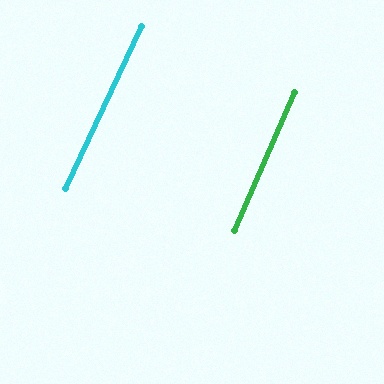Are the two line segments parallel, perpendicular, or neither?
Parallel — their directions differ by only 1.8°.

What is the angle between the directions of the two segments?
Approximately 2 degrees.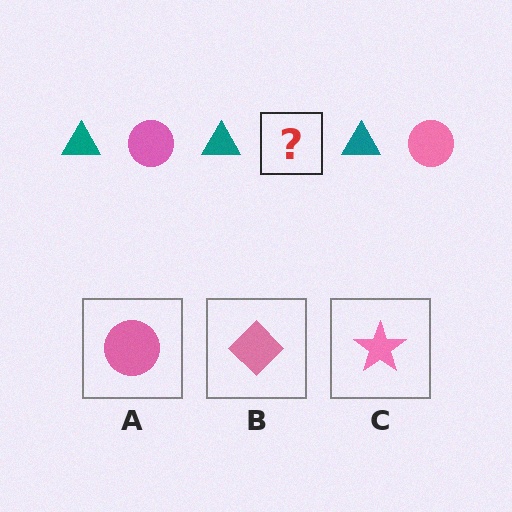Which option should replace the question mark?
Option A.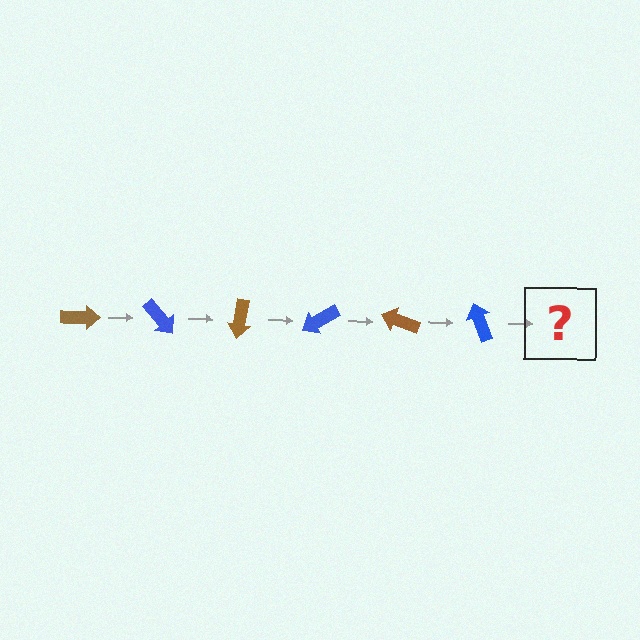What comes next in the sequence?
The next element should be a brown arrow, rotated 300 degrees from the start.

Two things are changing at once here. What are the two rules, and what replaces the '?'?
The two rules are that it rotates 50 degrees each step and the color cycles through brown and blue. The '?' should be a brown arrow, rotated 300 degrees from the start.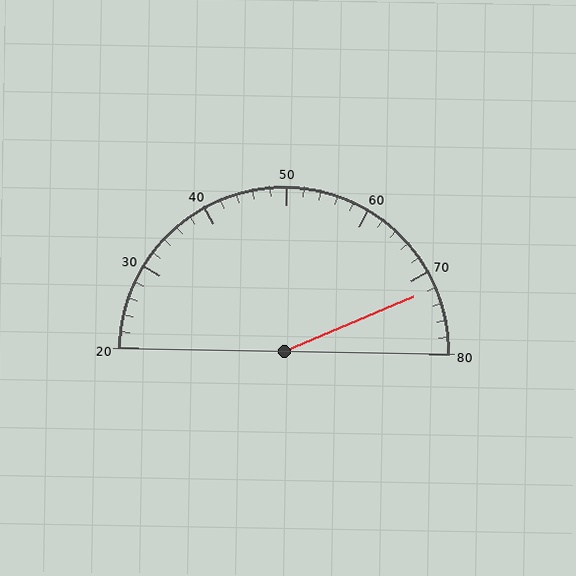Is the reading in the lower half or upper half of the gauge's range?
The reading is in the upper half of the range (20 to 80).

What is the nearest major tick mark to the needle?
The nearest major tick mark is 70.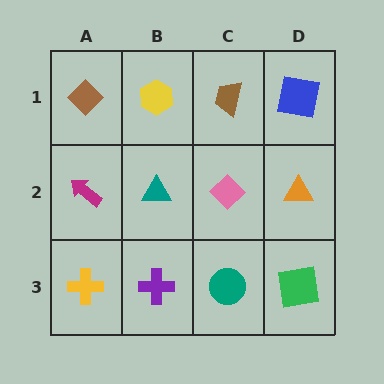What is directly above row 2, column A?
A brown diamond.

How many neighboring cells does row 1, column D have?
2.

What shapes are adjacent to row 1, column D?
An orange triangle (row 2, column D), a brown trapezoid (row 1, column C).